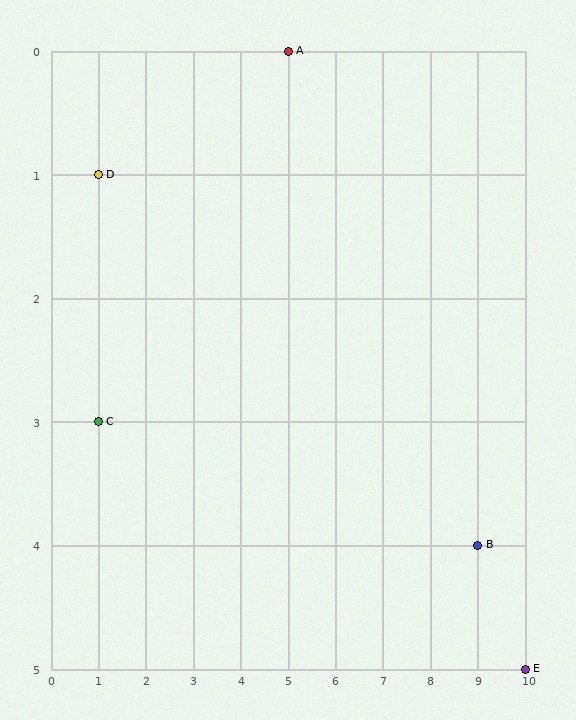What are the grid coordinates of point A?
Point A is at grid coordinates (5, 0).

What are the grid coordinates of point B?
Point B is at grid coordinates (9, 4).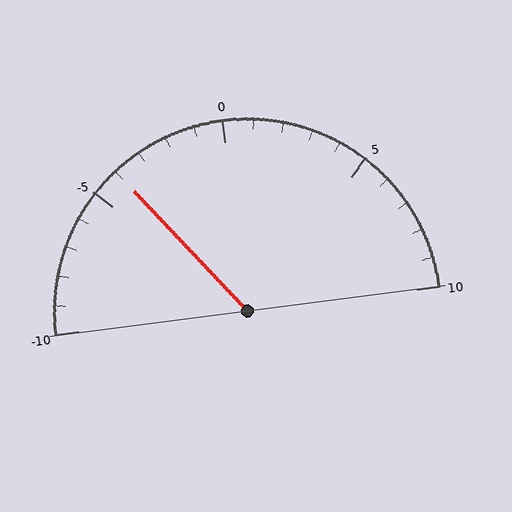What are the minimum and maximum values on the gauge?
The gauge ranges from -10 to 10.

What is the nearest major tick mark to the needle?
The nearest major tick mark is -5.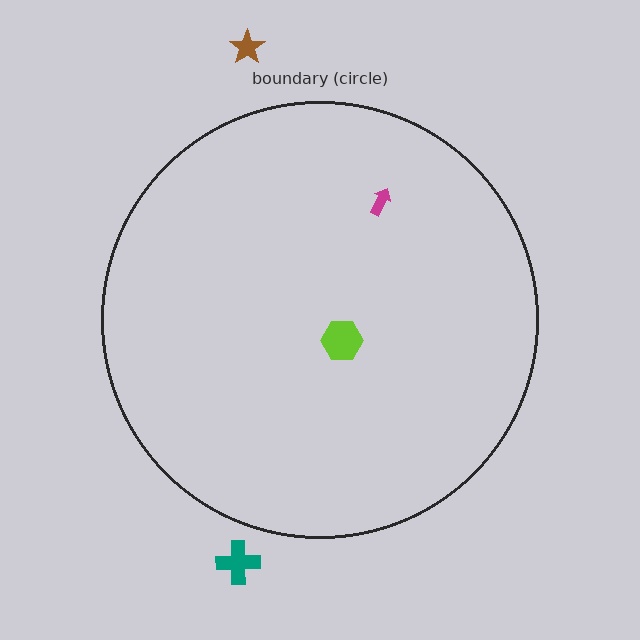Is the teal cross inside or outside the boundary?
Outside.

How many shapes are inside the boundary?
2 inside, 2 outside.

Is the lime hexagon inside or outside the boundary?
Inside.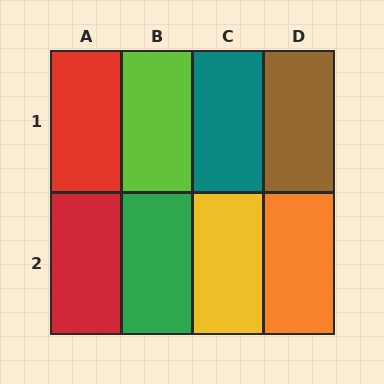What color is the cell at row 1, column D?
Brown.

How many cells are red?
2 cells are red.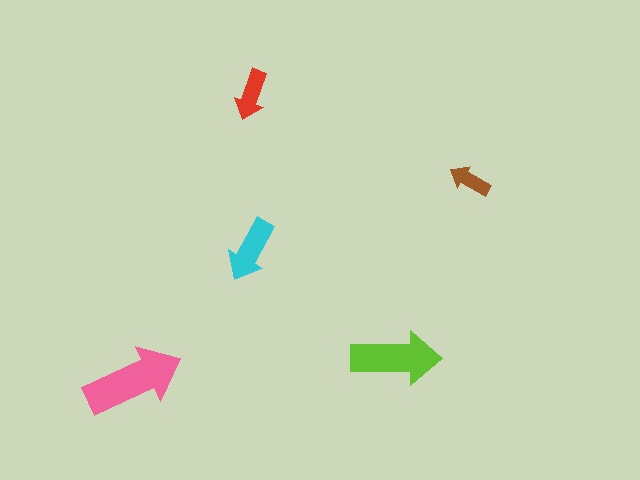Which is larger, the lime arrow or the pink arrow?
The pink one.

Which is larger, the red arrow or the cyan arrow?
The cyan one.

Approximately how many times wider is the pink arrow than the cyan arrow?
About 1.5 times wider.